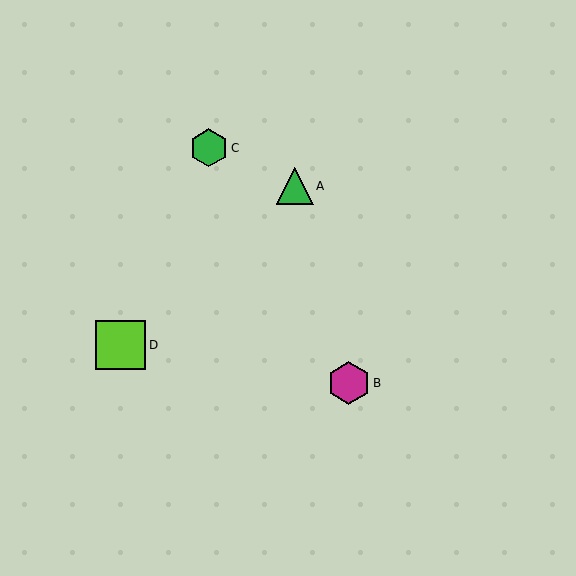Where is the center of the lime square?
The center of the lime square is at (121, 345).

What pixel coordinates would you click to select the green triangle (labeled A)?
Click at (295, 186) to select the green triangle A.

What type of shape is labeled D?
Shape D is a lime square.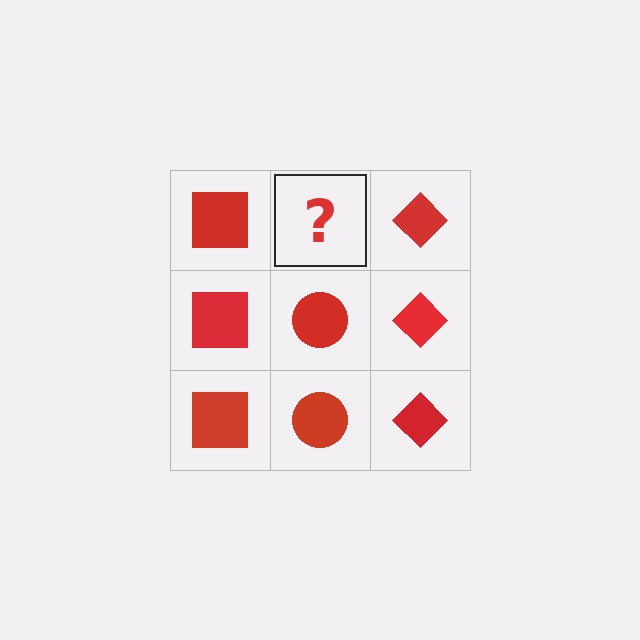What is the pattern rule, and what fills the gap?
The rule is that each column has a consistent shape. The gap should be filled with a red circle.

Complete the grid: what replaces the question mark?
The question mark should be replaced with a red circle.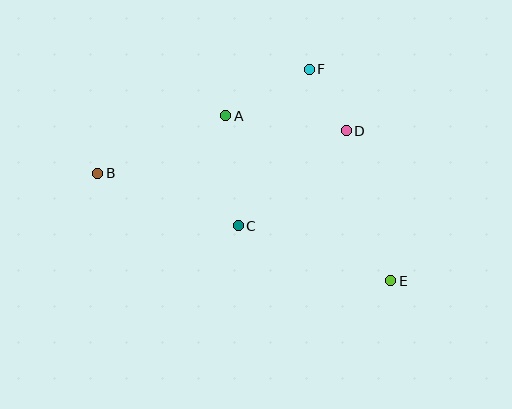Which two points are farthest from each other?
Points B and E are farthest from each other.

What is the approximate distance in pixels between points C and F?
The distance between C and F is approximately 172 pixels.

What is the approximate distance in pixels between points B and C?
The distance between B and C is approximately 150 pixels.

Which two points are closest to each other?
Points D and F are closest to each other.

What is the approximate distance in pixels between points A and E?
The distance between A and E is approximately 233 pixels.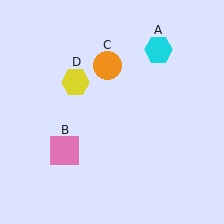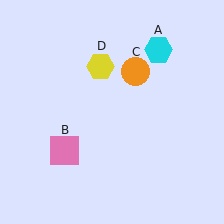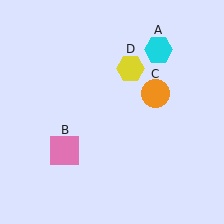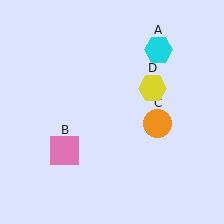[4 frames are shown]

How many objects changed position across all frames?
2 objects changed position: orange circle (object C), yellow hexagon (object D).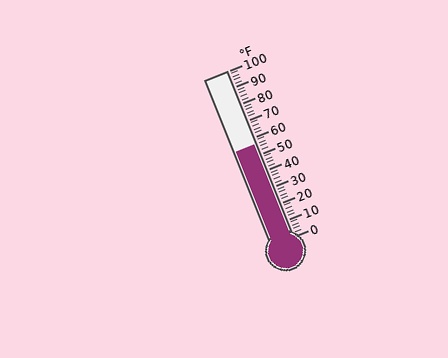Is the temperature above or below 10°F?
The temperature is above 10°F.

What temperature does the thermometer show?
The thermometer shows approximately 56°F.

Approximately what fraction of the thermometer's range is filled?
The thermometer is filled to approximately 55% of its range.